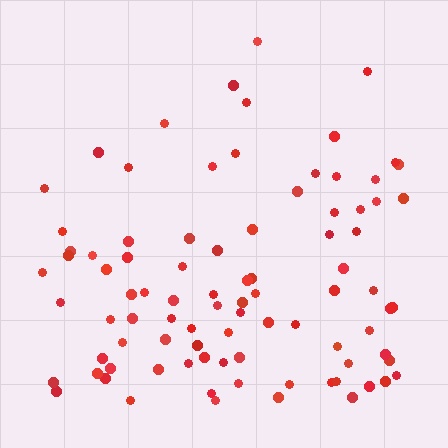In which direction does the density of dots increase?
From top to bottom, with the bottom side densest.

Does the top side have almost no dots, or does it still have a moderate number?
Still a moderate number, just noticeably fewer than the bottom.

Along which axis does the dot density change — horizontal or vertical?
Vertical.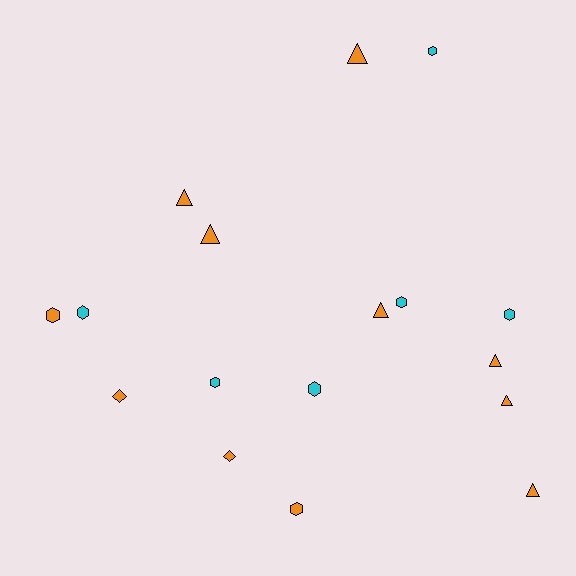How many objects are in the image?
There are 17 objects.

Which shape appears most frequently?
Hexagon, with 8 objects.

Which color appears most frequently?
Orange, with 11 objects.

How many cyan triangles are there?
There are no cyan triangles.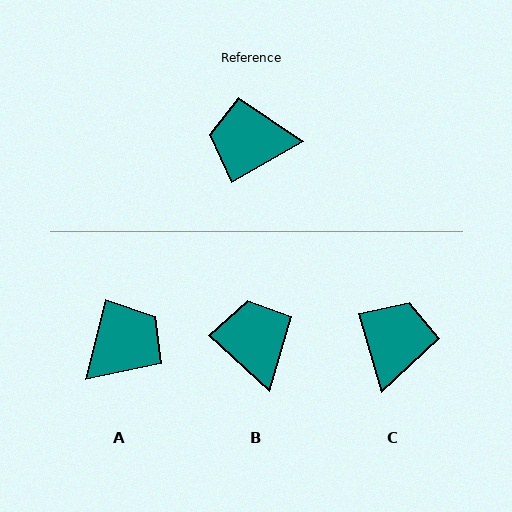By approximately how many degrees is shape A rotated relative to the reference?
Approximately 134 degrees clockwise.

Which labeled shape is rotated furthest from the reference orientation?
A, about 134 degrees away.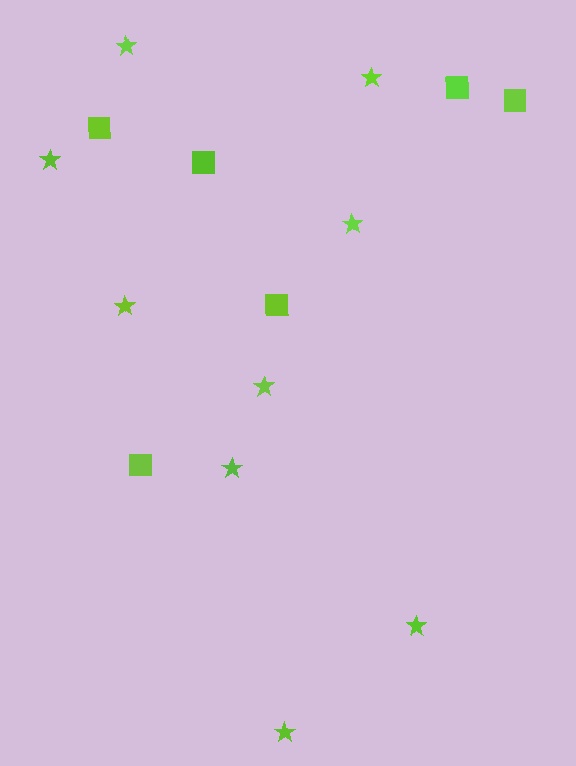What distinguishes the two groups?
There are 2 groups: one group of squares (6) and one group of stars (9).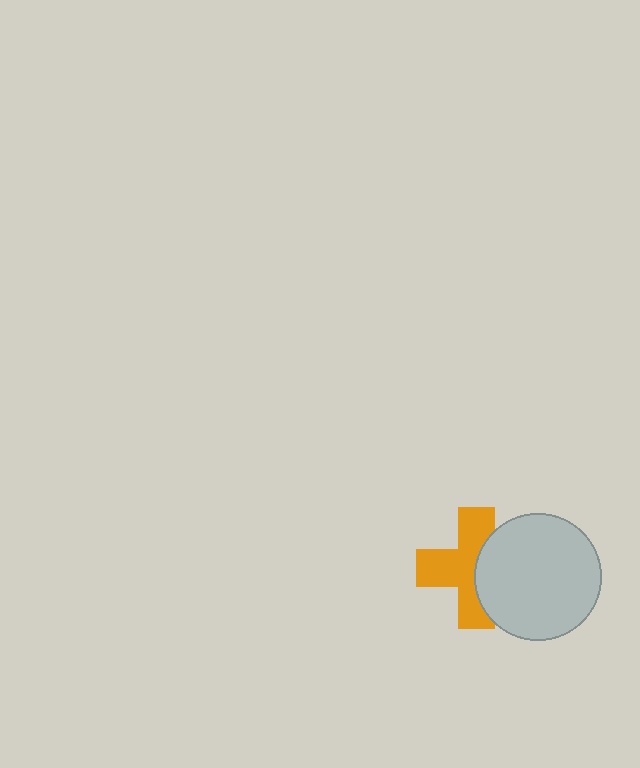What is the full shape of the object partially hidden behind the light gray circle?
The partially hidden object is an orange cross.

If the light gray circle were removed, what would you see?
You would see the complete orange cross.